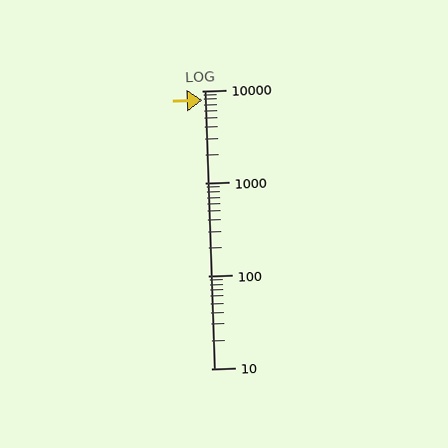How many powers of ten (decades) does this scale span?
The scale spans 3 decades, from 10 to 10000.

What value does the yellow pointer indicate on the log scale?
The pointer indicates approximately 7900.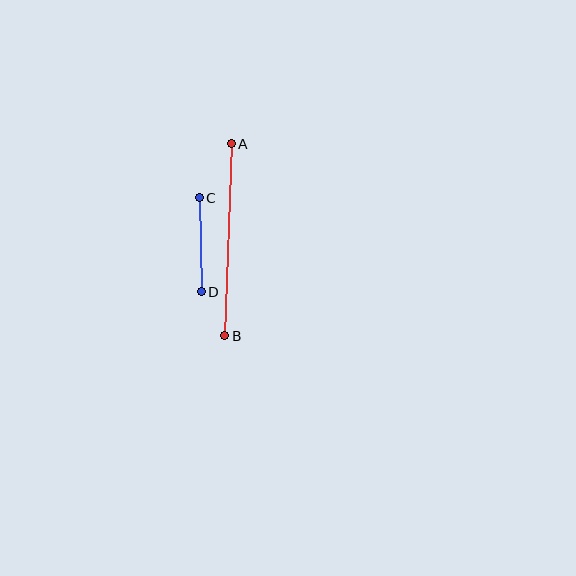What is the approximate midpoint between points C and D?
The midpoint is at approximately (200, 245) pixels.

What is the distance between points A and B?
The distance is approximately 192 pixels.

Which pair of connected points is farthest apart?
Points A and B are farthest apart.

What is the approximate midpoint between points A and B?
The midpoint is at approximately (228, 240) pixels.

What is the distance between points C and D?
The distance is approximately 94 pixels.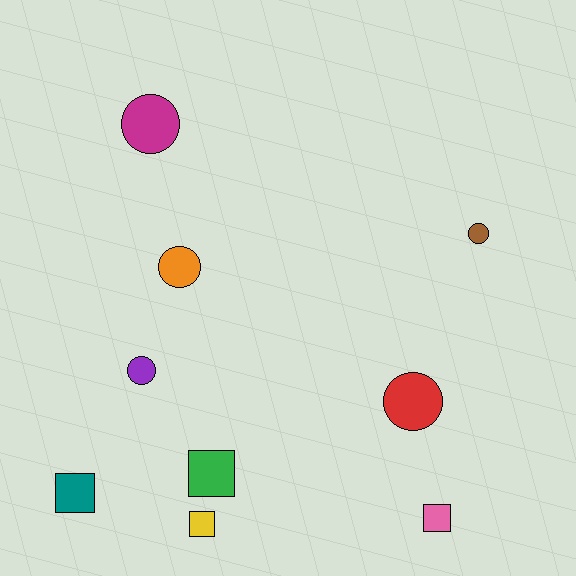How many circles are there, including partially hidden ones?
There are 5 circles.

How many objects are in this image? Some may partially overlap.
There are 9 objects.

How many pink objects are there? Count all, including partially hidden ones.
There is 1 pink object.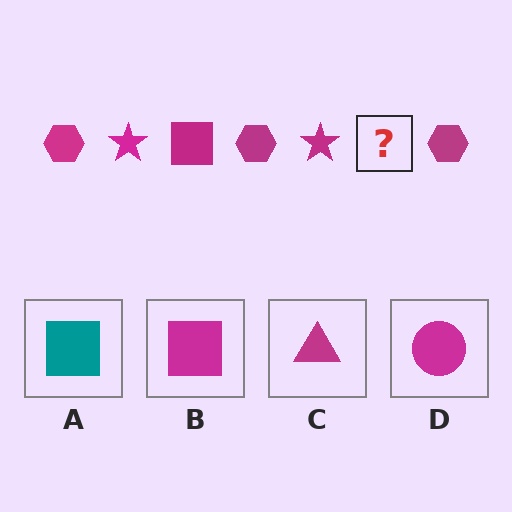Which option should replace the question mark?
Option B.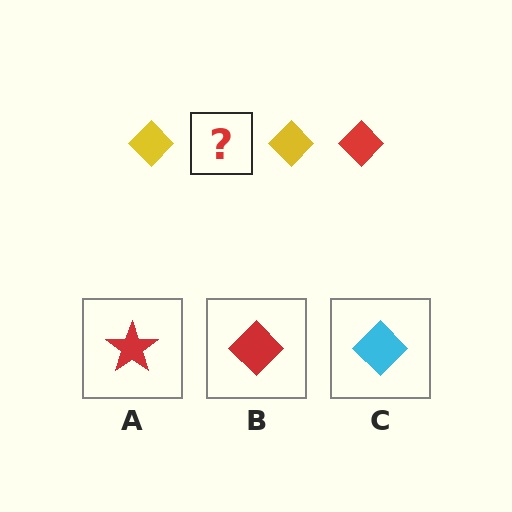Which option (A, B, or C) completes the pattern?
B.